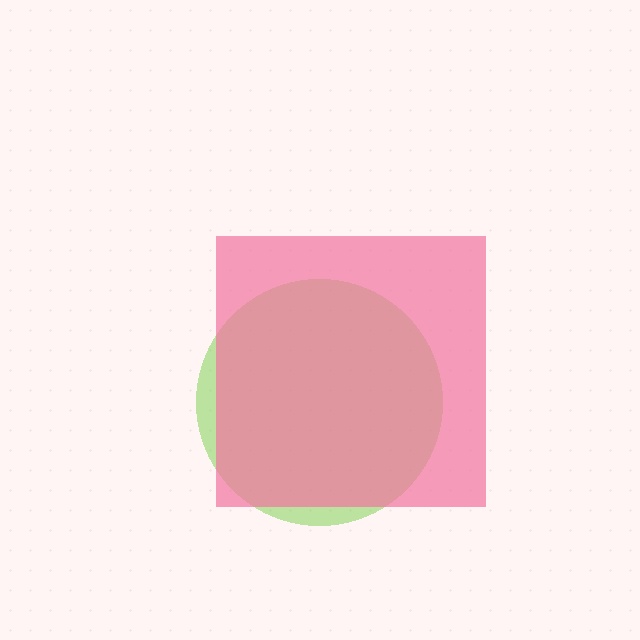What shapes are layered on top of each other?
The layered shapes are: a lime circle, a pink square.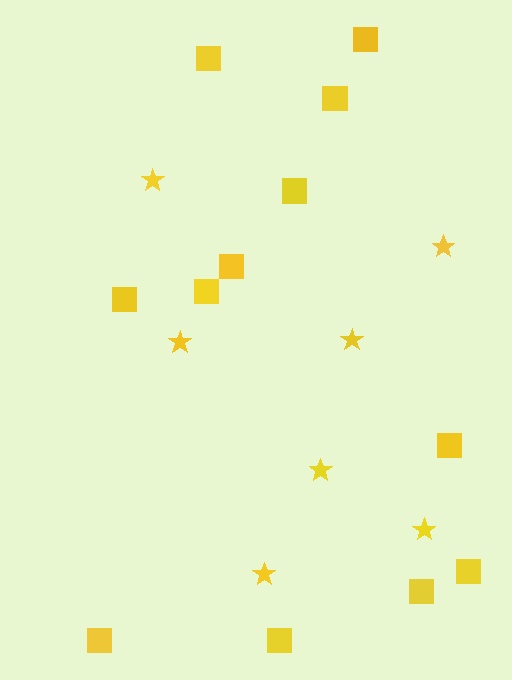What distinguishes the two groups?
There are 2 groups: one group of squares (12) and one group of stars (7).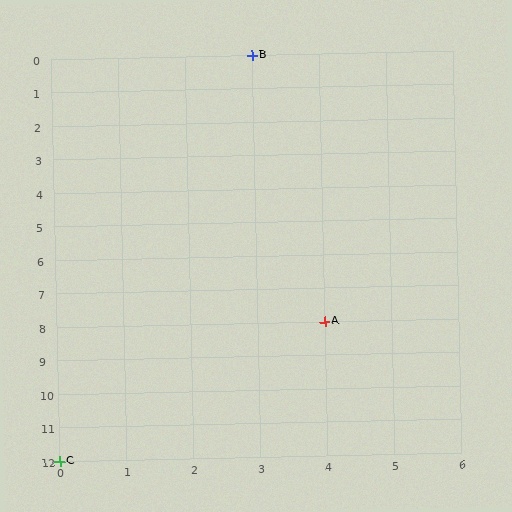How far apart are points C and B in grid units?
Points C and B are 3 columns and 12 rows apart (about 12.4 grid units diagonally).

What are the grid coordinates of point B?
Point B is at grid coordinates (3, 0).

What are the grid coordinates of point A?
Point A is at grid coordinates (4, 8).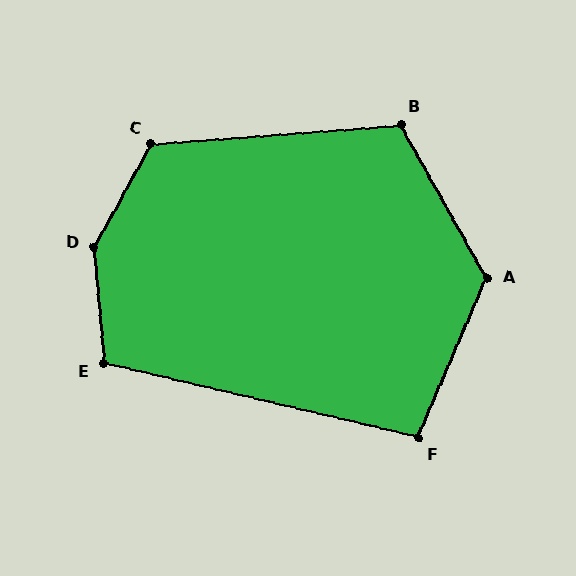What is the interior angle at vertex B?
Approximately 115 degrees (obtuse).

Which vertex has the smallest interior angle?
F, at approximately 100 degrees.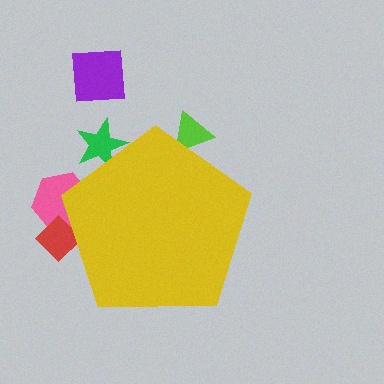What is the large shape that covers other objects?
A yellow pentagon.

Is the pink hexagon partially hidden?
Yes, the pink hexagon is partially hidden behind the yellow pentagon.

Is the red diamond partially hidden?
Yes, the red diamond is partially hidden behind the yellow pentagon.